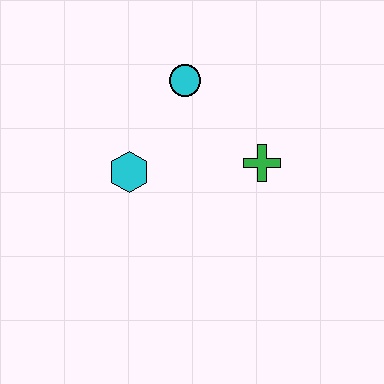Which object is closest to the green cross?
The cyan circle is closest to the green cross.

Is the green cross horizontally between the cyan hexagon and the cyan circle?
No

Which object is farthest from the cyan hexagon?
The green cross is farthest from the cyan hexagon.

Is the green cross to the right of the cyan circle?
Yes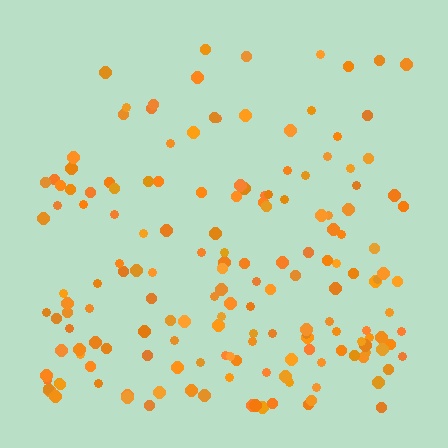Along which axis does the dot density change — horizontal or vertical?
Vertical.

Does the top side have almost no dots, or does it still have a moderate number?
Still a moderate number, just noticeably fewer than the bottom.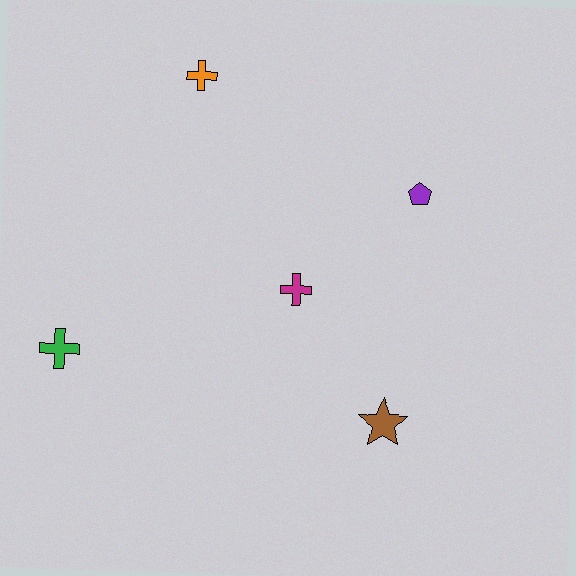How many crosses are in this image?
There are 3 crosses.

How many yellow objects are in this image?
There are no yellow objects.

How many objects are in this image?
There are 5 objects.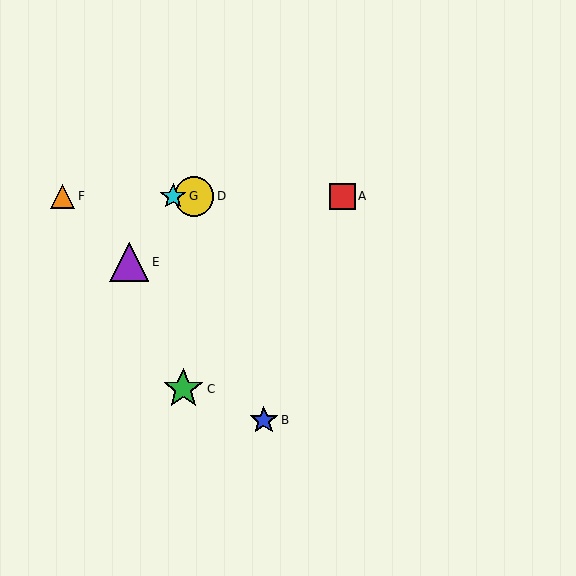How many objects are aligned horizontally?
4 objects (A, D, F, G) are aligned horizontally.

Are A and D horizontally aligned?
Yes, both are at y≈196.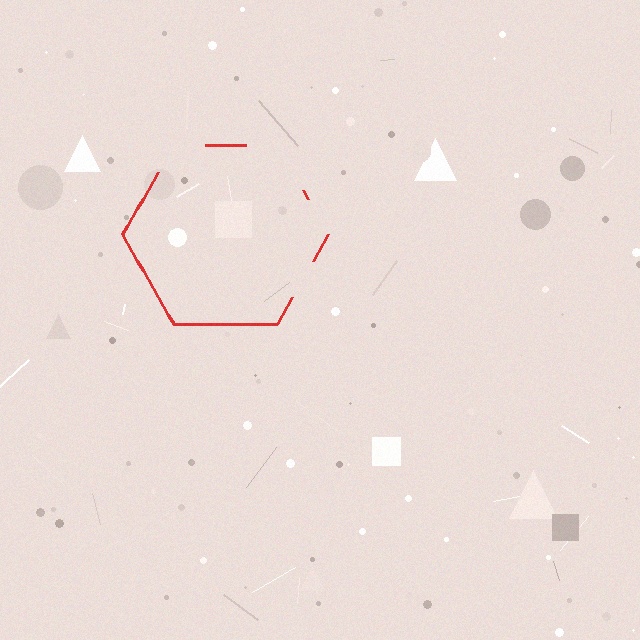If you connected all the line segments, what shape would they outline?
They would outline a hexagon.